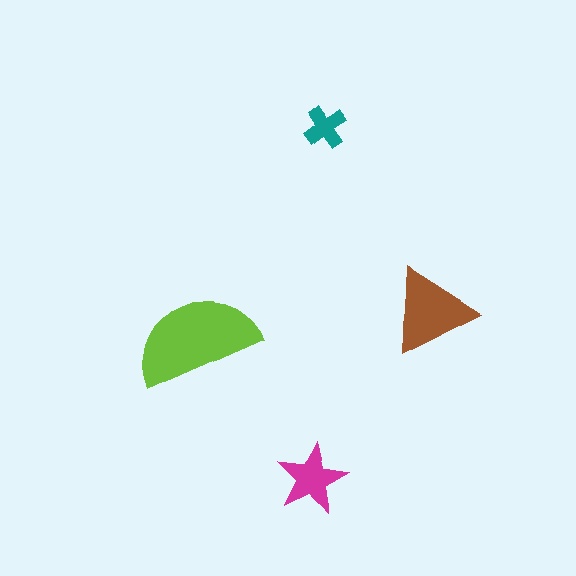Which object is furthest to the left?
The lime semicircle is leftmost.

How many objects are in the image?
There are 4 objects in the image.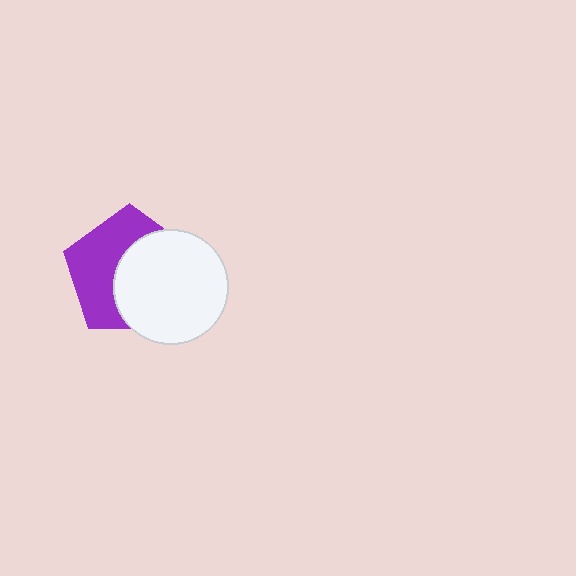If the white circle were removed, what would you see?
You would see the complete purple pentagon.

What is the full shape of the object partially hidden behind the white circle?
The partially hidden object is a purple pentagon.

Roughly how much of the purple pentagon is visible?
About half of it is visible (roughly 48%).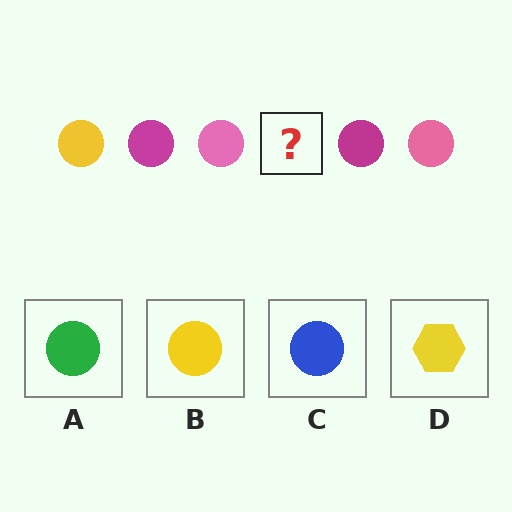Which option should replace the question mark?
Option B.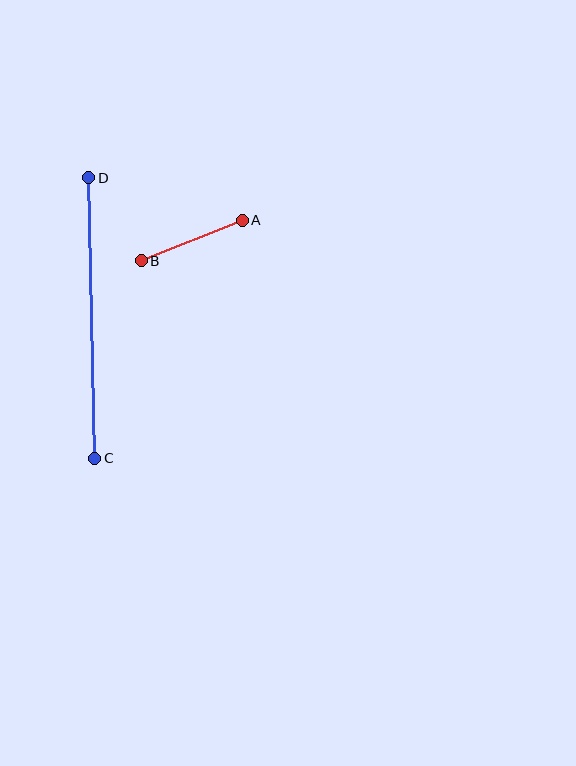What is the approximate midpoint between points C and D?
The midpoint is at approximately (92, 318) pixels.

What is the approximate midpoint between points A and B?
The midpoint is at approximately (192, 241) pixels.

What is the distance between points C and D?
The distance is approximately 280 pixels.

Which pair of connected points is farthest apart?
Points C and D are farthest apart.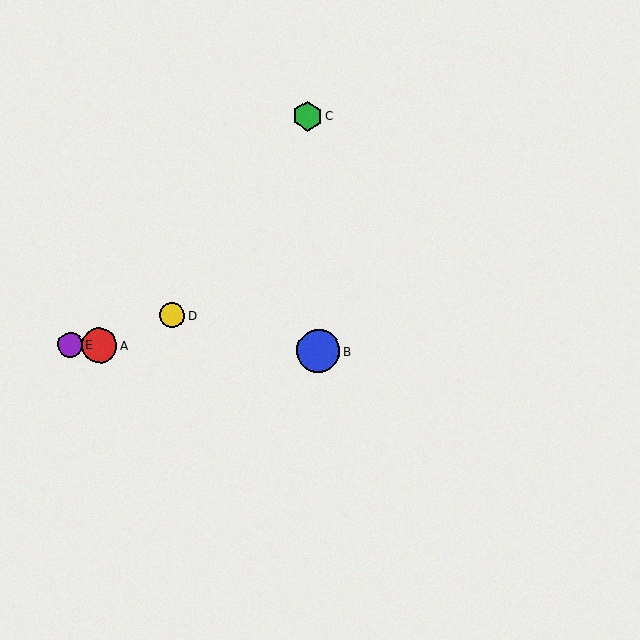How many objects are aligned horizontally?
3 objects (A, B, E) are aligned horizontally.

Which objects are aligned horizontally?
Objects A, B, E are aligned horizontally.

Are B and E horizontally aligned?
Yes, both are at y≈351.